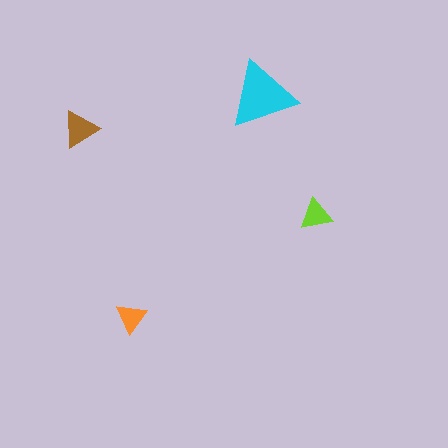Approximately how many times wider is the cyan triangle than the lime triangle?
About 2 times wider.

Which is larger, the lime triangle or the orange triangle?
The lime one.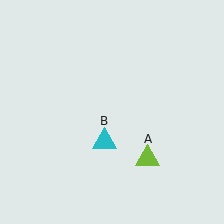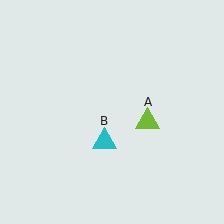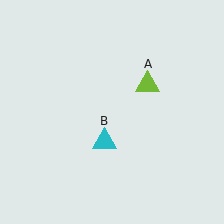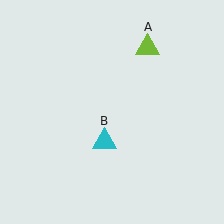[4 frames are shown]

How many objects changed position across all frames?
1 object changed position: lime triangle (object A).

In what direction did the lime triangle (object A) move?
The lime triangle (object A) moved up.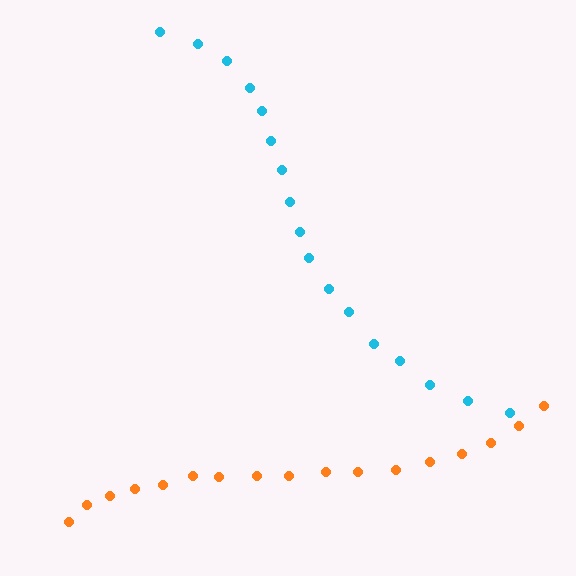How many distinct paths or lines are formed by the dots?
There are 2 distinct paths.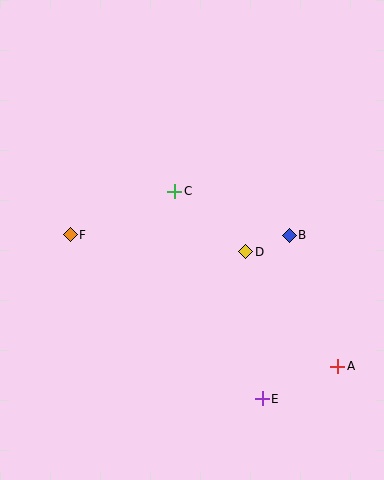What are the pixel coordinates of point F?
Point F is at (70, 235).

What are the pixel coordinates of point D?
Point D is at (246, 252).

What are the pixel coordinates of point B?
Point B is at (289, 235).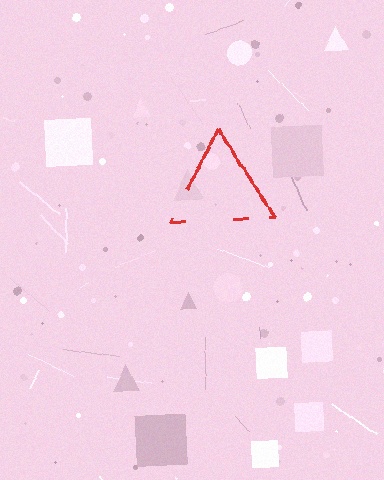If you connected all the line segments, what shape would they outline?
They would outline a triangle.